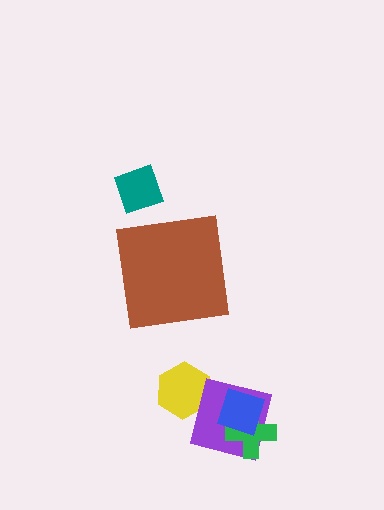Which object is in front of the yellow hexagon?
The purple square is in front of the yellow hexagon.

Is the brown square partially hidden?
No, no other shape covers it.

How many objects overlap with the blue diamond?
2 objects overlap with the blue diamond.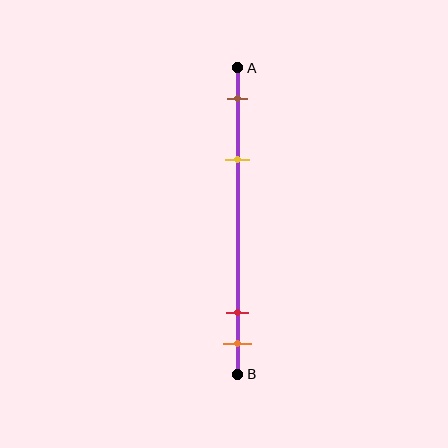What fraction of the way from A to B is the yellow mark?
The yellow mark is approximately 30% (0.3) of the way from A to B.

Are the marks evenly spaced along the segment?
No, the marks are not evenly spaced.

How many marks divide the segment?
There are 4 marks dividing the segment.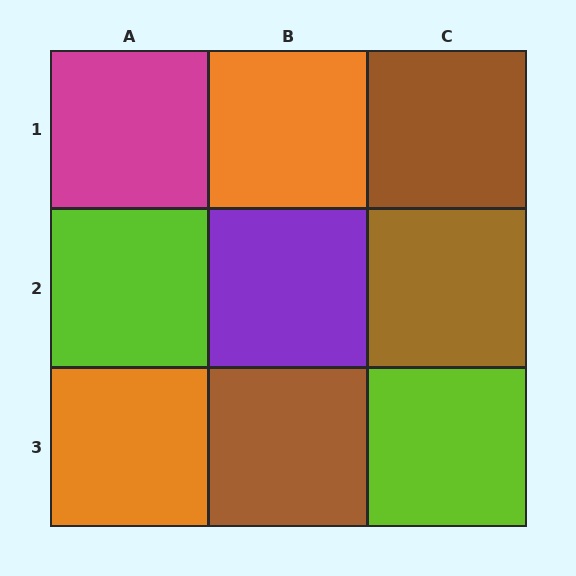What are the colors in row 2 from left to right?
Lime, purple, brown.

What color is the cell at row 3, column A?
Orange.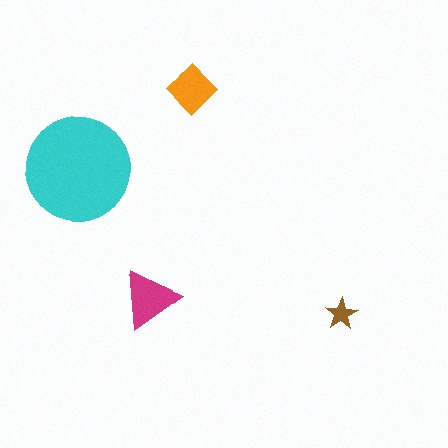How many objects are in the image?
There are 4 objects in the image.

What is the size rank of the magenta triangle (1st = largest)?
2nd.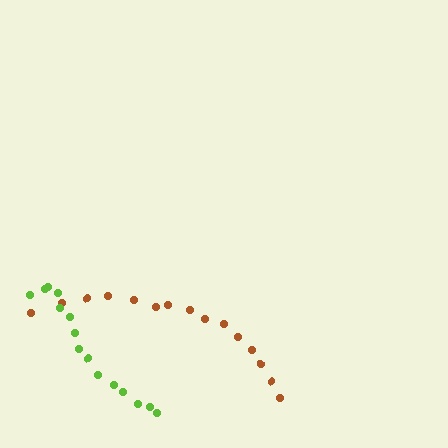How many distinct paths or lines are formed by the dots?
There are 2 distinct paths.